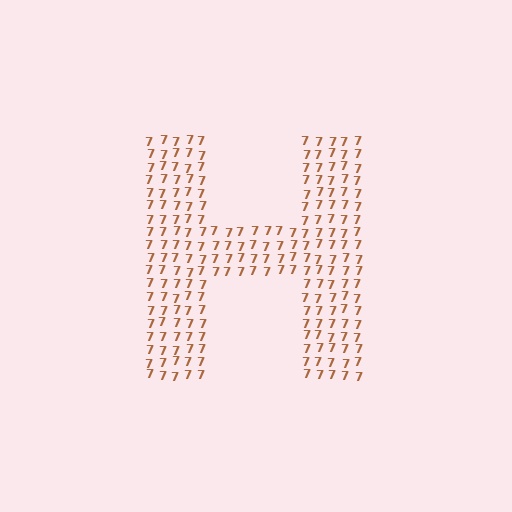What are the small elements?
The small elements are digit 7's.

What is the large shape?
The large shape is the letter H.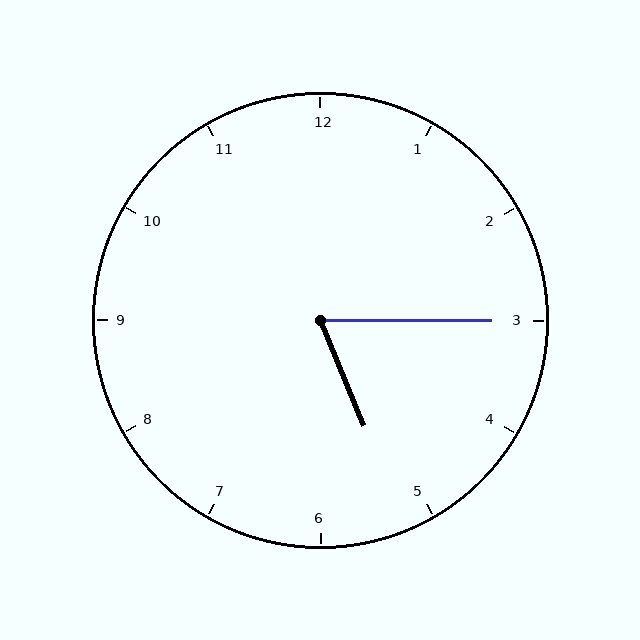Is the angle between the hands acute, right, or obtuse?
It is acute.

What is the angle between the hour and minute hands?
Approximately 68 degrees.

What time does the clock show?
5:15.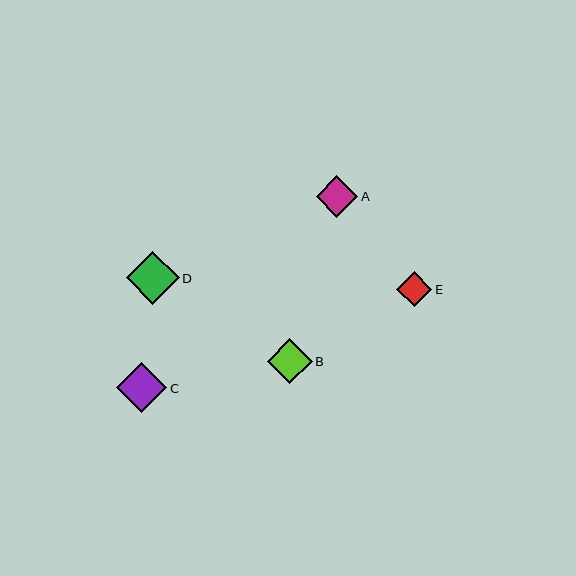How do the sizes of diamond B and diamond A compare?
Diamond B and diamond A are approximately the same size.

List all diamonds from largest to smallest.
From largest to smallest: D, C, B, A, E.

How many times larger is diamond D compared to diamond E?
Diamond D is approximately 1.5 times the size of diamond E.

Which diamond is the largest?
Diamond D is the largest with a size of approximately 53 pixels.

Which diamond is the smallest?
Diamond E is the smallest with a size of approximately 35 pixels.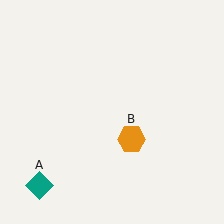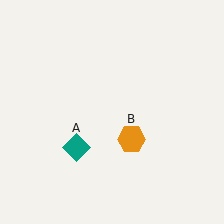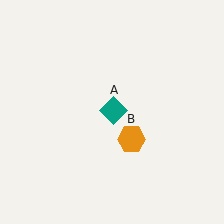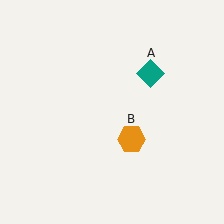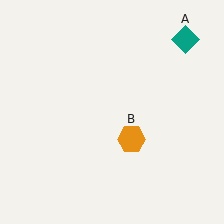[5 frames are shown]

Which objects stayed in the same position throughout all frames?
Orange hexagon (object B) remained stationary.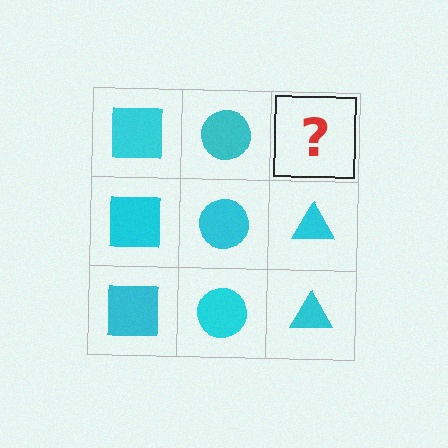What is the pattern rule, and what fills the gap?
The rule is that each column has a consistent shape. The gap should be filled with a cyan triangle.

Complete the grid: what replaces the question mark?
The question mark should be replaced with a cyan triangle.